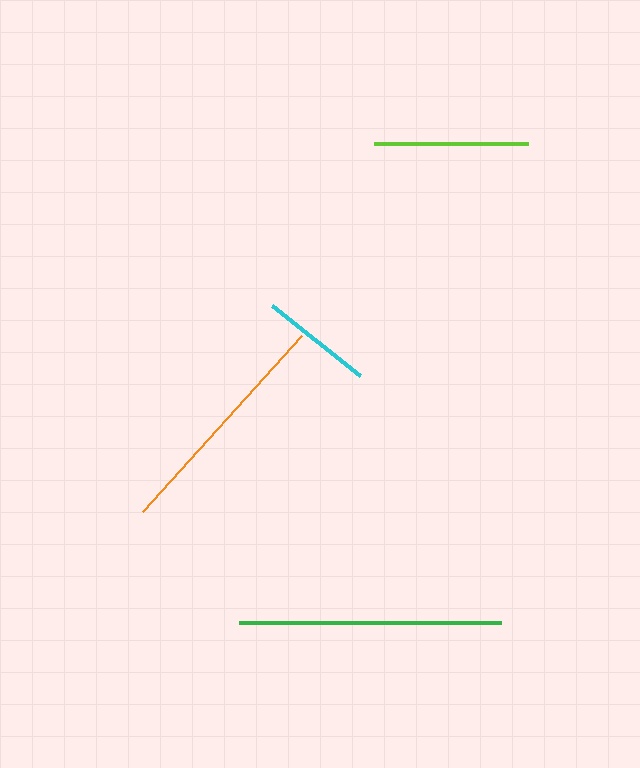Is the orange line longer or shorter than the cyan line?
The orange line is longer than the cyan line.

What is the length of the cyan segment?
The cyan segment is approximately 112 pixels long.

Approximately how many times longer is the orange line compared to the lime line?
The orange line is approximately 1.5 times the length of the lime line.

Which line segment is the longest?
The green line is the longest at approximately 262 pixels.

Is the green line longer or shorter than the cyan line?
The green line is longer than the cyan line.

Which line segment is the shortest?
The cyan line is the shortest at approximately 112 pixels.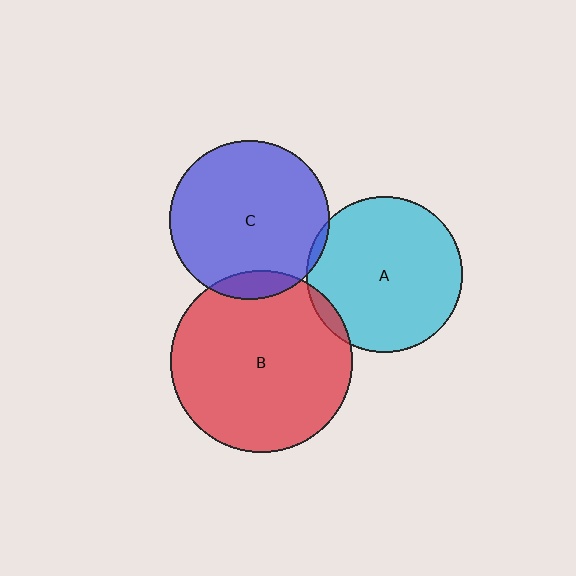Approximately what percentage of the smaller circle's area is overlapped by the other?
Approximately 5%.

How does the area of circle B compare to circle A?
Approximately 1.4 times.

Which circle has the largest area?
Circle B (red).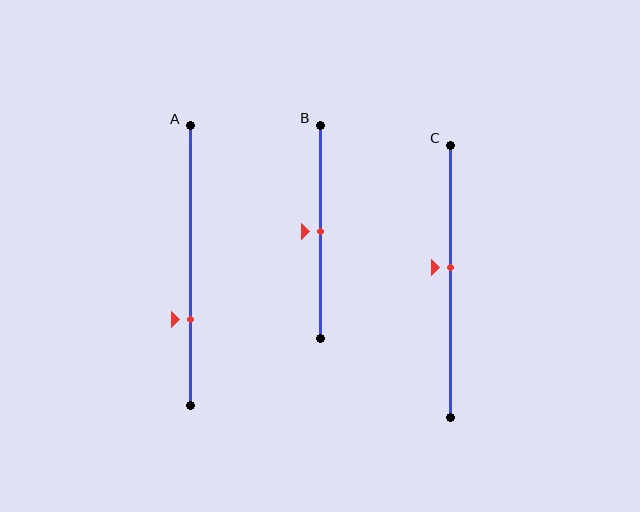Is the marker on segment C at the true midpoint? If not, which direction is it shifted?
No, the marker on segment C is shifted upward by about 5% of the segment length.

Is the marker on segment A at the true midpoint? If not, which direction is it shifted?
No, the marker on segment A is shifted downward by about 19% of the segment length.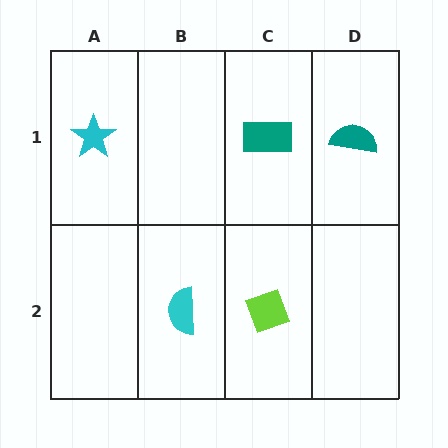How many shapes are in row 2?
2 shapes.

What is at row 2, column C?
A lime diamond.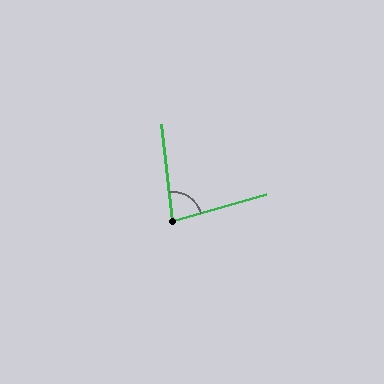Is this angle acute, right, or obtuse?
It is acute.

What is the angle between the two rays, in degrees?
Approximately 81 degrees.